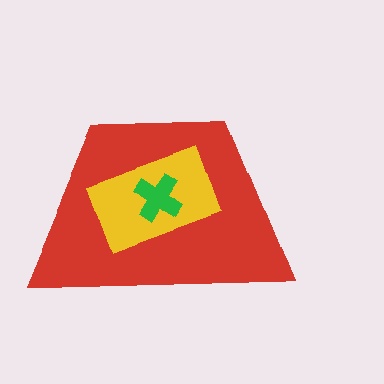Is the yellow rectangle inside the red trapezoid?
Yes.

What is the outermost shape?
The red trapezoid.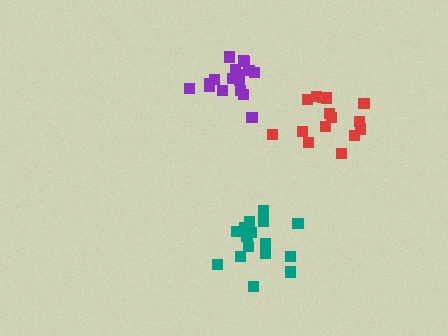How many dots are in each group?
Group 1: 16 dots, Group 2: 18 dots, Group 3: 15 dots (49 total).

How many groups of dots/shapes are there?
There are 3 groups.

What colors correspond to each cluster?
The clusters are colored: teal, purple, red.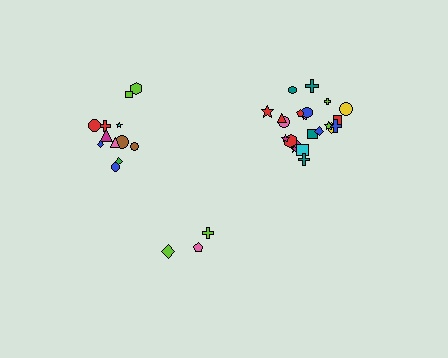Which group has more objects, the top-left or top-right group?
The top-right group.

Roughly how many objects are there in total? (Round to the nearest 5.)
Roughly 35 objects in total.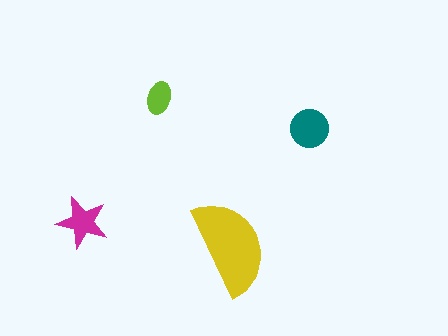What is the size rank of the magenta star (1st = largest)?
3rd.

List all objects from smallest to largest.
The lime ellipse, the magenta star, the teal circle, the yellow semicircle.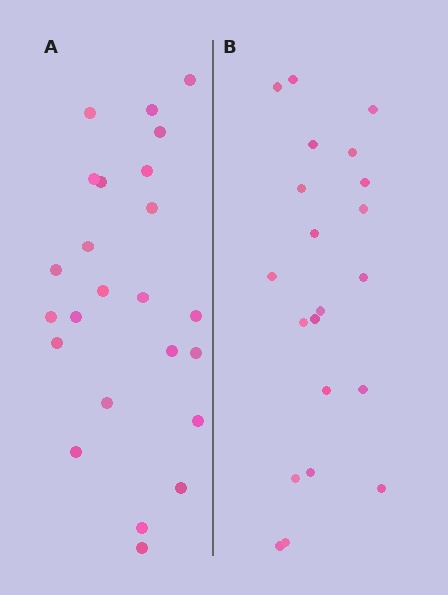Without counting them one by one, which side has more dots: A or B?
Region A (the left region) has more dots.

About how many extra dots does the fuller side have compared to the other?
Region A has just a few more — roughly 2 or 3 more dots than region B.